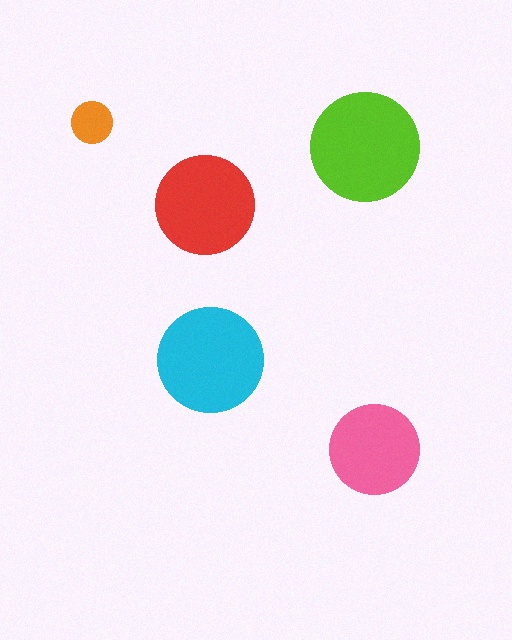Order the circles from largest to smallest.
the lime one, the cyan one, the red one, the pink one, the orange one.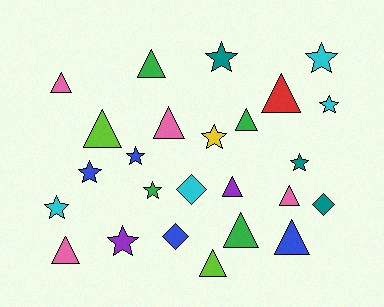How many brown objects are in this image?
There are no brown objects.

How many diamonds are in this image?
There are 3 diamonds.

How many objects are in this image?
There are 25 objects.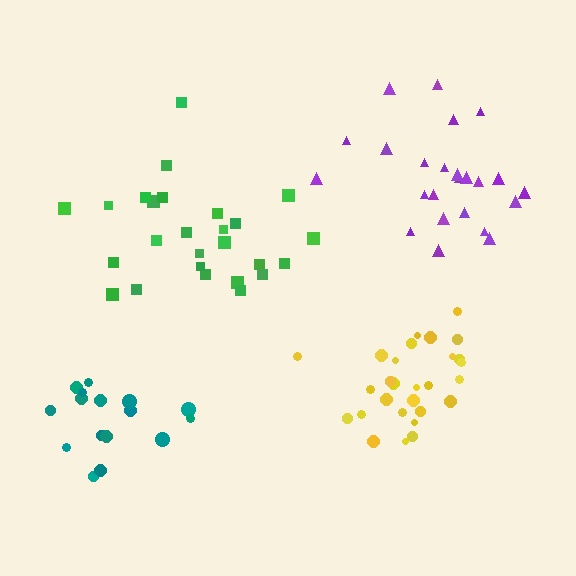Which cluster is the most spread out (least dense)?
Green.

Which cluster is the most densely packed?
Yellow.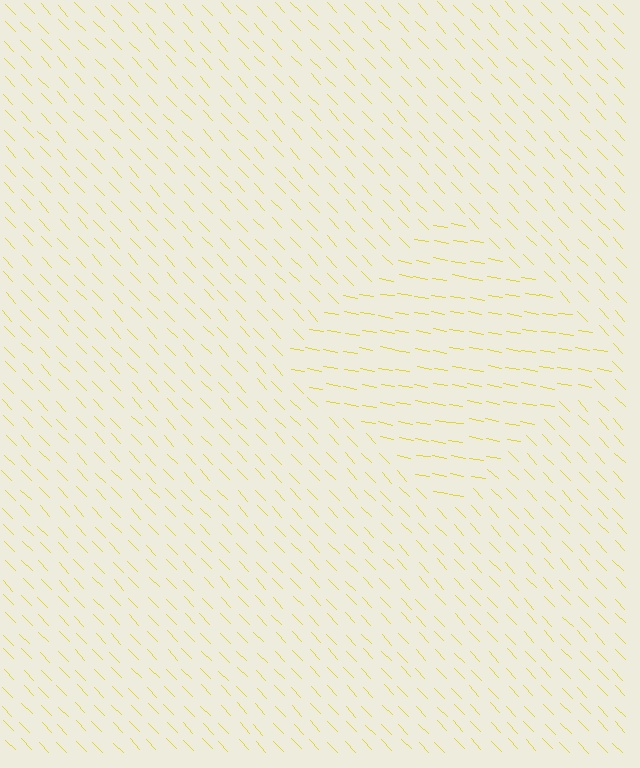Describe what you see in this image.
The image is filled with small yellow line segments. A diamond region in the image has lines oriented differently from the surrounding lines, creating a visible texture boundary.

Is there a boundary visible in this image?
Yes, there is a texture boundary formed by a change in line orientation.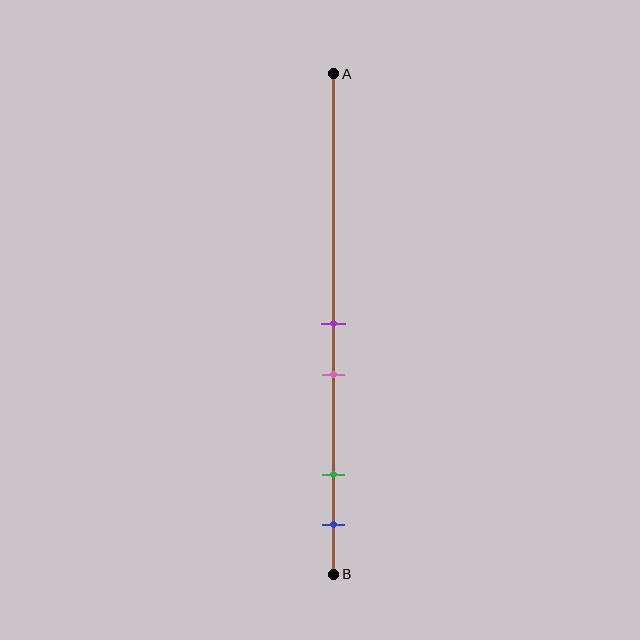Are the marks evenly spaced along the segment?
No, the marks are not evenly spaced.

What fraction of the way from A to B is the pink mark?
The pink mark is approximately 60% (0.6) of the way from A to B.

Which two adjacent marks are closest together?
The purple and pink marks are the closest adjacent pair.